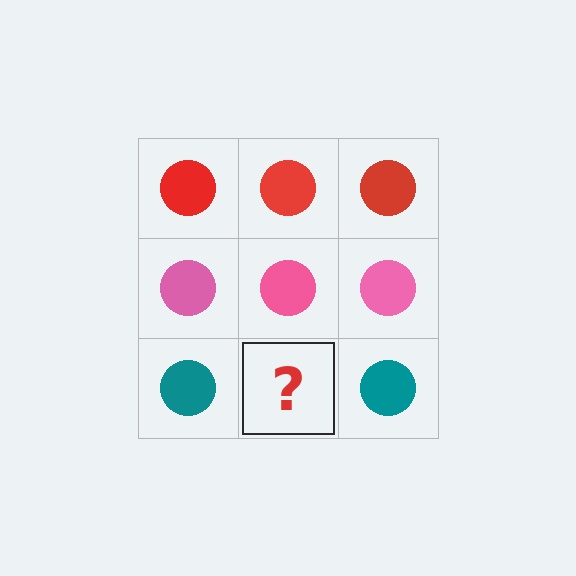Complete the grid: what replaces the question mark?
The question mark should be replaced with a teal circle.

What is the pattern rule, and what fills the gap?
The rule is that each row has a consistent color. The gap should be filled with a teal circle.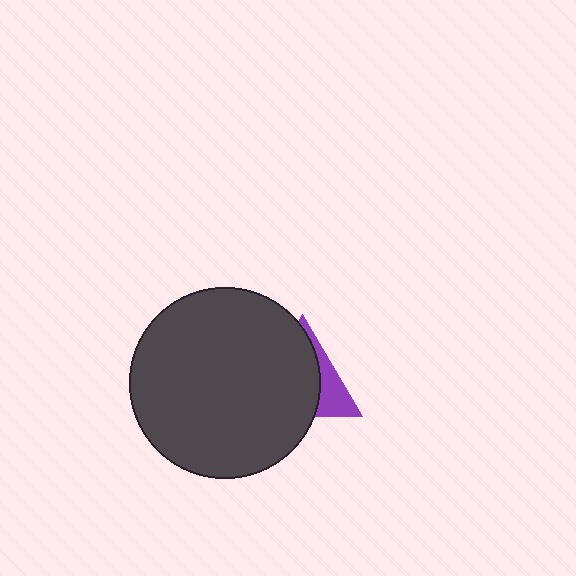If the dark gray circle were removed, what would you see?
You would see the complete purple triangle.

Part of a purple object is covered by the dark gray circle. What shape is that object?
It is a triangle.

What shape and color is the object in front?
The object in front is a dark gray circle.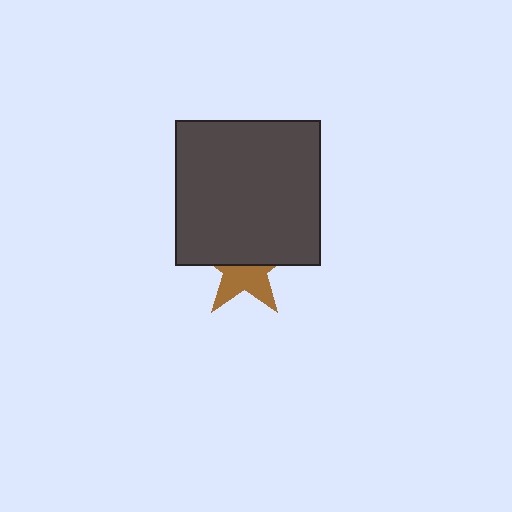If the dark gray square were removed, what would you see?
You would see the complete brown star.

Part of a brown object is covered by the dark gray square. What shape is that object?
It is a star.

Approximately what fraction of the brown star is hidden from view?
Roughly 53% of the brown star is hidden behind the dark gray square.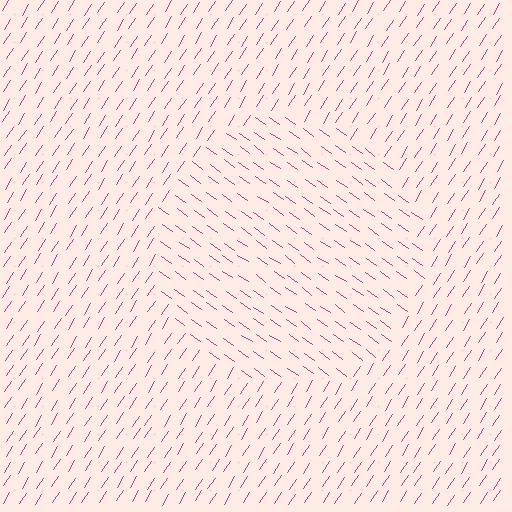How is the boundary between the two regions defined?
The boundary is defined purely by a change in line orientation (approximately 87 degrees difference). All lines are the same color and thickness.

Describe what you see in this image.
The image is filled with small magenta line segments. A circle region in the image has lines oriented differently from the surrounding lines, creating a visible texture boundary.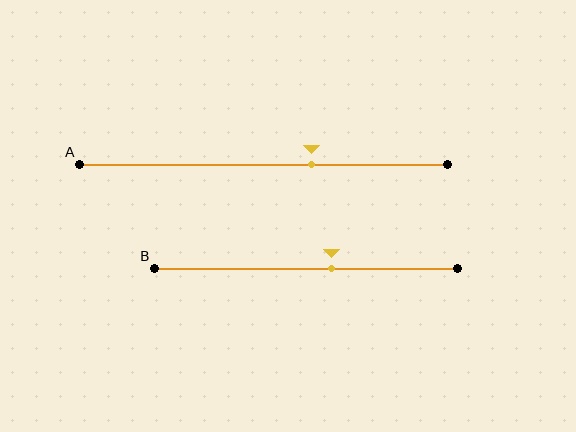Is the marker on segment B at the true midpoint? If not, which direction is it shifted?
No, the marker on segment B is shifted to the right by about 8% of the segment length.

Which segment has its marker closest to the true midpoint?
Segment B has its marker closest to the true midpoint.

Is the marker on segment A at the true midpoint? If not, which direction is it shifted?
No, the marker on segment A is shifted to the right by about 13% of the segment length.